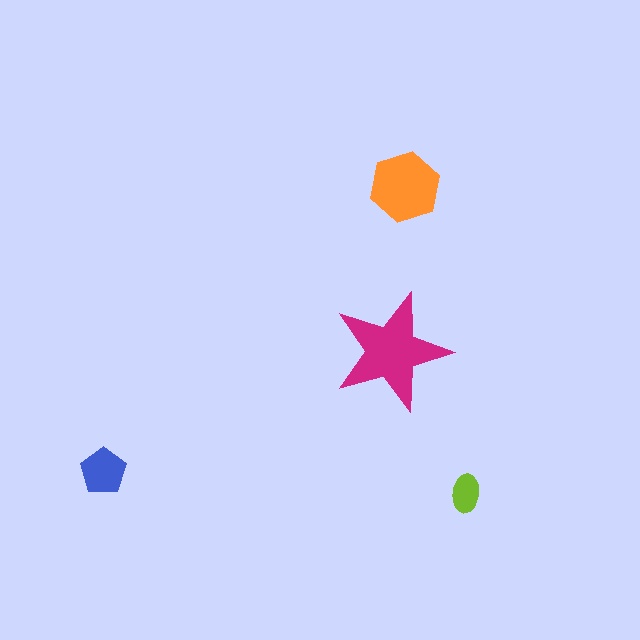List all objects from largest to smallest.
The magenta star, the orange hexagon, the blue pentagon, the lime ellipse.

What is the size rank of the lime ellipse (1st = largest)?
4th.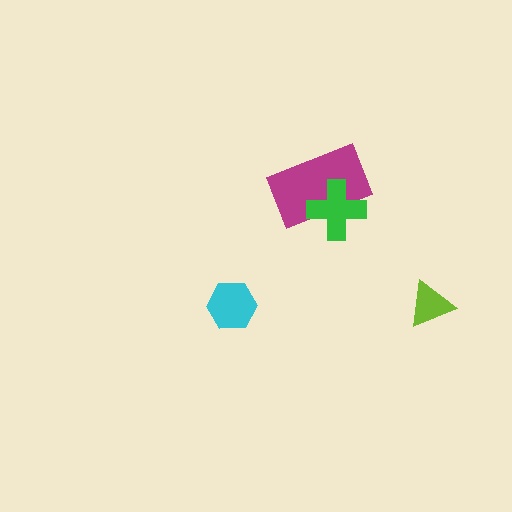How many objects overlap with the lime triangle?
0 objects overlap with the lime triangle.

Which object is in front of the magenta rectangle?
The green cross is in front of the magenta rectangle.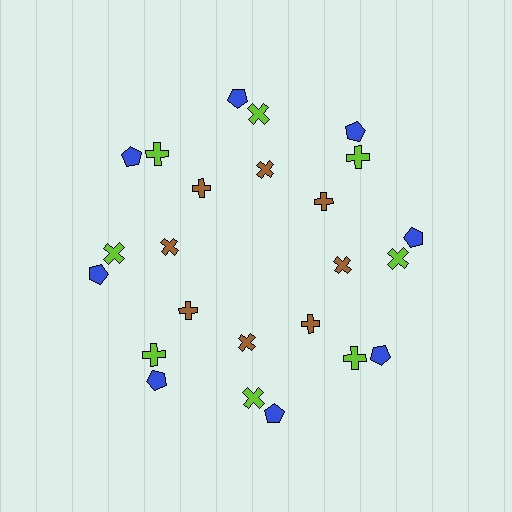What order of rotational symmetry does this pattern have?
This pattern has 8-fold rotational symmetry.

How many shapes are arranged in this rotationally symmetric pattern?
There are 24 shapes, arranged in 8 groups of 3.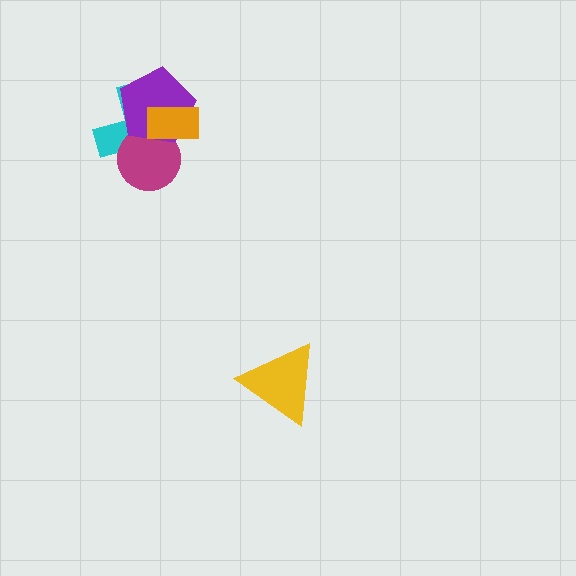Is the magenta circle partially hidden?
Yes, it is partially covered by another shape.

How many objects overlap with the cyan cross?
3 objects overlap with the cyan cross.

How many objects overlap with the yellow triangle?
0 objects overlap with the yellow triangle.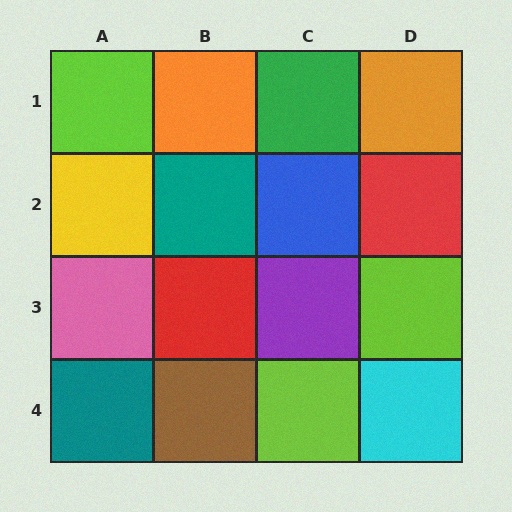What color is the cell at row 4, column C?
Lime.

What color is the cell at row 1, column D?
Orange.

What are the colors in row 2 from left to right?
Yellow, teal, blue, red.